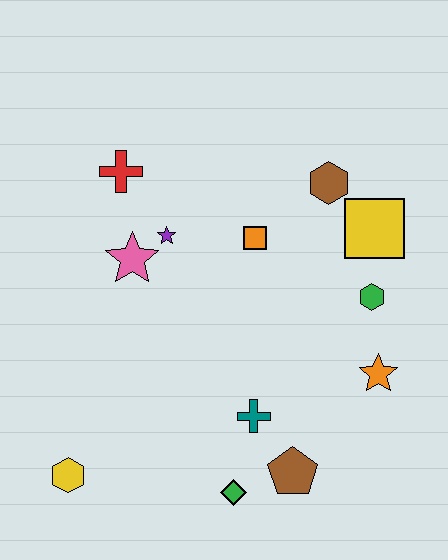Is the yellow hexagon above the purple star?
No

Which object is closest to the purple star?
The pink star is closest to the purple star.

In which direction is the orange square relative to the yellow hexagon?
The orange square is above the yellow hexagon.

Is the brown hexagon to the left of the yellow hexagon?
No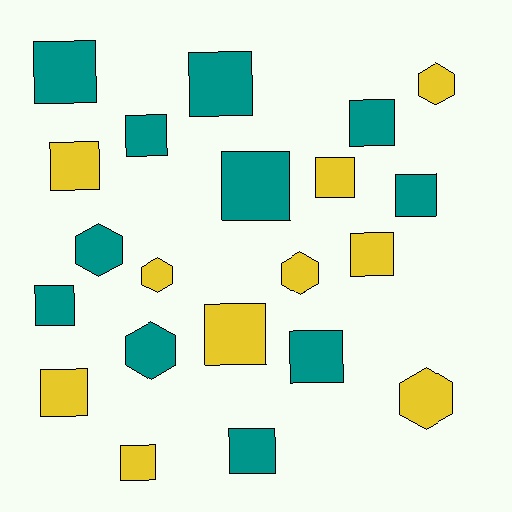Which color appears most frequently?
Teal, with 11 objects.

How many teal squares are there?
There are 9 teal squares.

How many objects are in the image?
There are 21 objects.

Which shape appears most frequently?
Square, with 15 objects.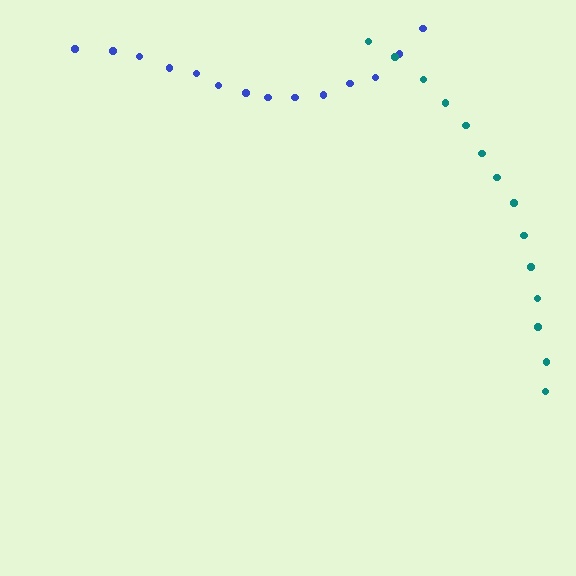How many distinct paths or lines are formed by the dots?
There are 2 distinct paths.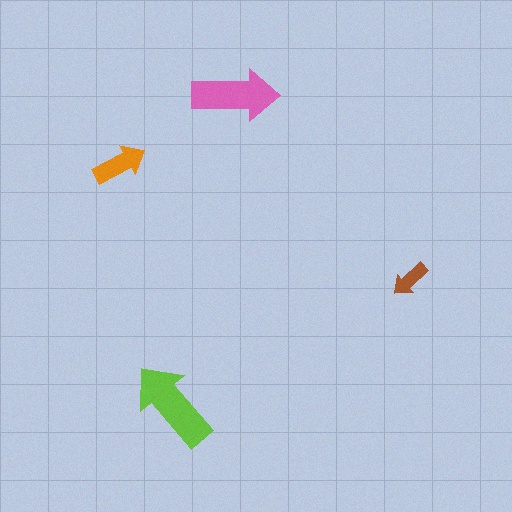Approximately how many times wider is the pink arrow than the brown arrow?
About 2 times wider.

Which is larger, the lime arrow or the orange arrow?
The lime one.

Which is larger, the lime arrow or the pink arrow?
The lime one.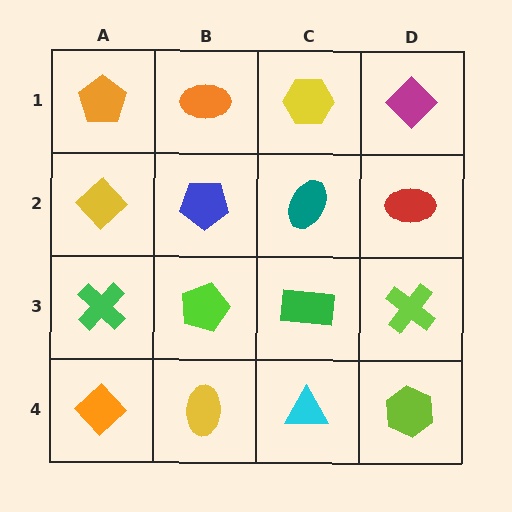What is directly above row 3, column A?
A yellow diamond.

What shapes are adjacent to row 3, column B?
A blue pentagon (row 2, column B), a yellow ellipse (row 4, column B), a green cross (row 3, column A), a green rectangle (row 3, column C).